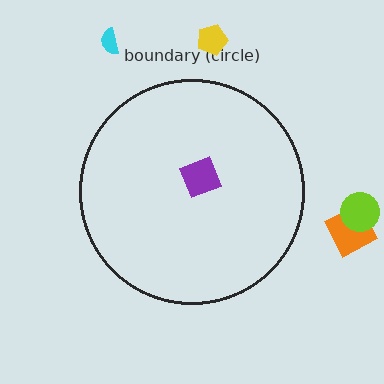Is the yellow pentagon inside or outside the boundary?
Outside.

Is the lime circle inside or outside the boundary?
Outside.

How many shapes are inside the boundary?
1 inside, 4 outside.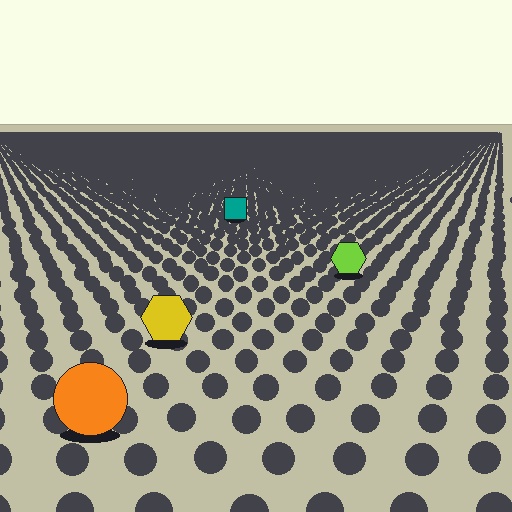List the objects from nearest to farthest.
From nearest to farthest: the orange circle, the yellow hexagon, the lime hexagon, the teal square.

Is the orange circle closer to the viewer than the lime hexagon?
Yes. The orange circle is closer — you can tell from the texture gradient: the ground texture is coarser near it.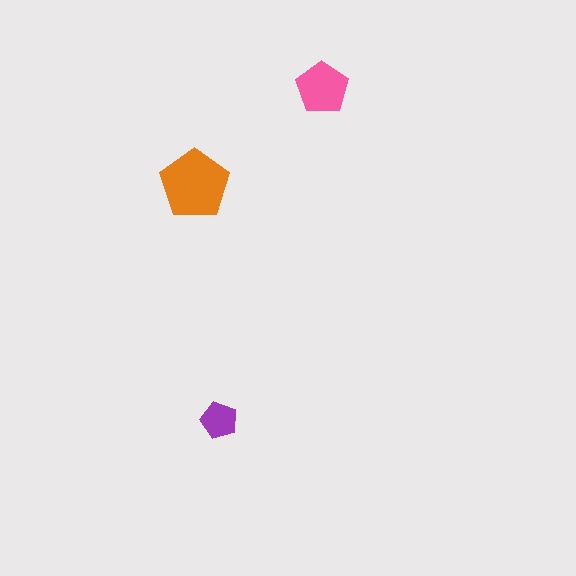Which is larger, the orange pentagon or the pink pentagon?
The orange one.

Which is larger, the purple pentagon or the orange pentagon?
The orange one.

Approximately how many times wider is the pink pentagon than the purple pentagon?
About 1.5 times wider.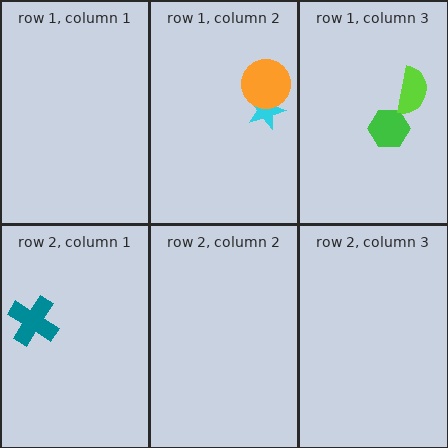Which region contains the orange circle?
The row 1, column 2 region.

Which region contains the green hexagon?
The row 1, column 3 region.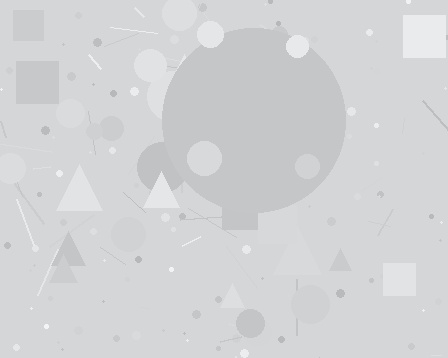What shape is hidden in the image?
A circle is hidden in the image.